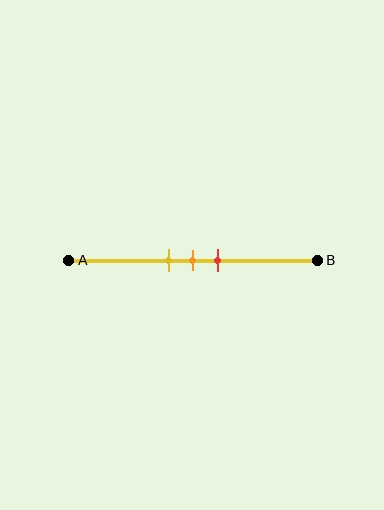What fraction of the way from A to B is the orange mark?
The orange mark is approximately 50% (0.5) of the way from A to B.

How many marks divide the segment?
There are 3 marks dividing the segment.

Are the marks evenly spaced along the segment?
Yes, the marks are approximately evenly spaced.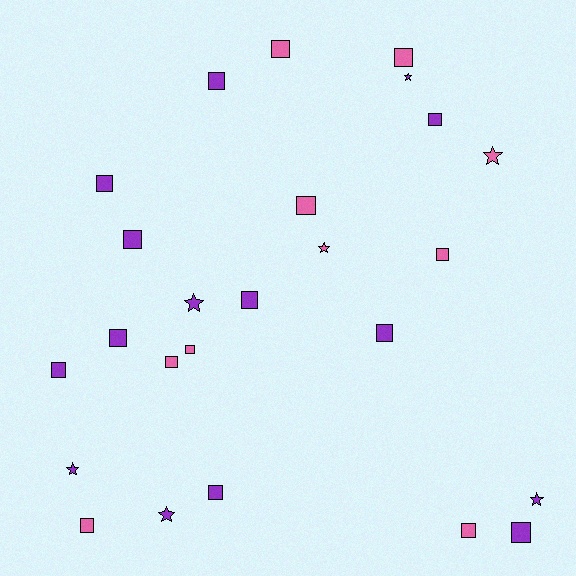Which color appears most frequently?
Purple, with 15 objects.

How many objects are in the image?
There are 25 objects.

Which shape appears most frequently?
Square, with 18 objects.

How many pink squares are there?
There are 8 pink squares.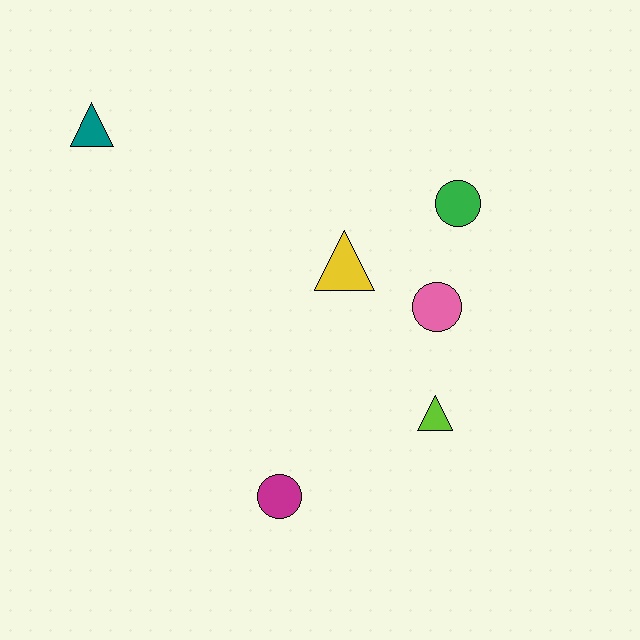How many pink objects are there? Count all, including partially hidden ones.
There is 1 pink object.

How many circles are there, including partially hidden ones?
There are 3 circles.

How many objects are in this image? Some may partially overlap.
There are 6 objects.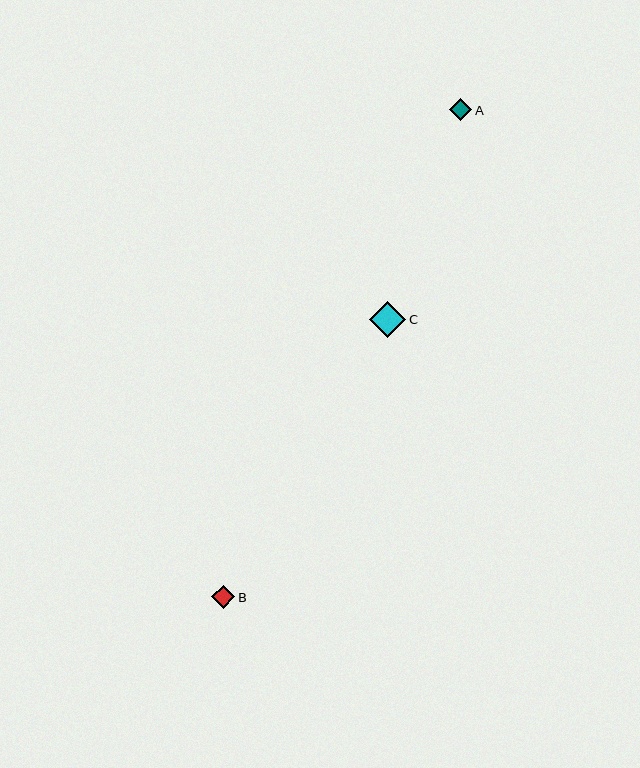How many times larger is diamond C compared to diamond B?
Diamond C is approximately 1.6 times the size of diamond B.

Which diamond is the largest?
Diamond C is the largest with a size of approximately 36 pixels.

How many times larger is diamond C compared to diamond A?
Diamond C is approximately 1.6 times the size of diamond A.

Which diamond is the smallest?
Diamond A is the smallest with a size of approximately 22 pixels.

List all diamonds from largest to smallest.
From largest to smallest: C, B, A.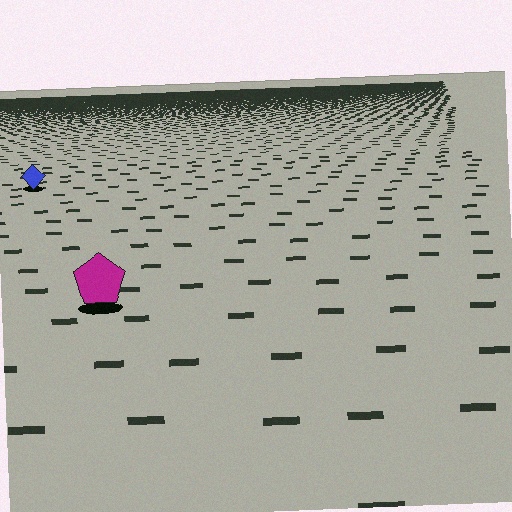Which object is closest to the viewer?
The magenta pentagon is closest. The texture marks near it are larger and more spread out.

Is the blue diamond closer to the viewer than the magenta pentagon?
No. The magenta pentagon is closer — you can tell from the texture gradient: the ground texture is coarser near it.